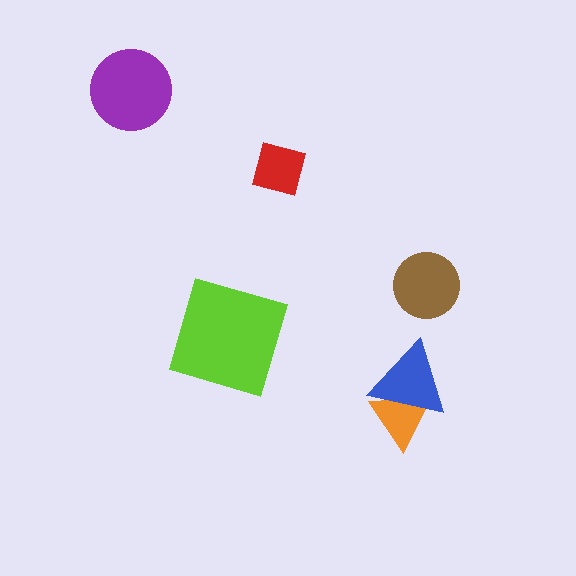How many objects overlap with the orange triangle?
1 object overlaps with the orange triangle.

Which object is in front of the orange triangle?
The blue triangle is in front of the orange triangle.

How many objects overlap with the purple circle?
0 objects overlap with the purple circle.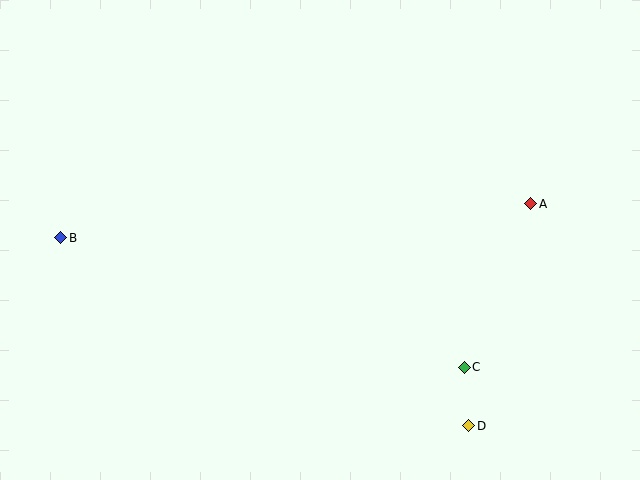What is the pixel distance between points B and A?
The distance between B and A is 471 pixels.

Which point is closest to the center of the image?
Point C at (464, 367) is closest to the center.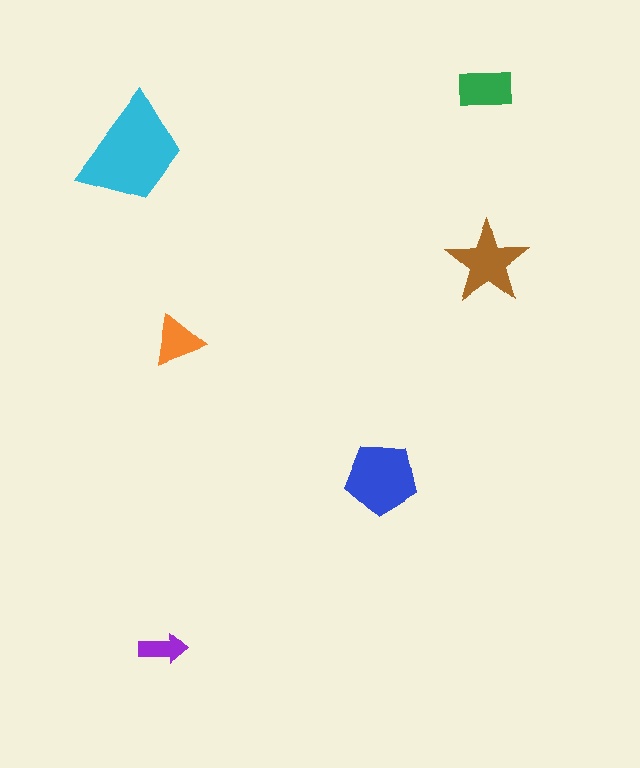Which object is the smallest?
The purple arrow.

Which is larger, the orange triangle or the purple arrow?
The orange triangle.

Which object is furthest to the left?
The cyan trapezoid is leftmost.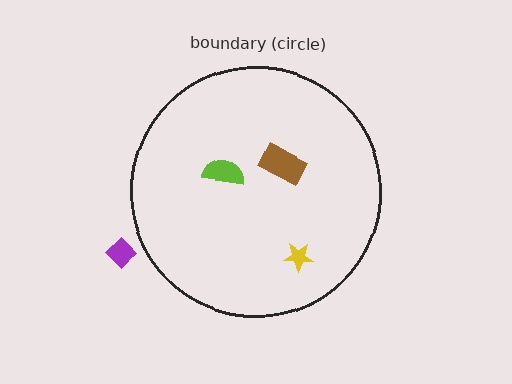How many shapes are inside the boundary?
3 inside, 1 outside.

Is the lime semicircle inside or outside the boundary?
Inside.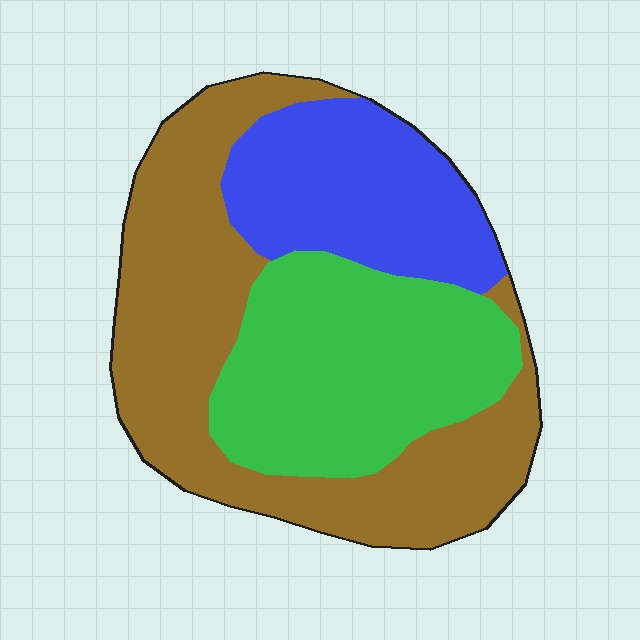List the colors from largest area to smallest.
From largest to smallest: brown, green, blue.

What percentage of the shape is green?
Green covers about 30% of the shape.